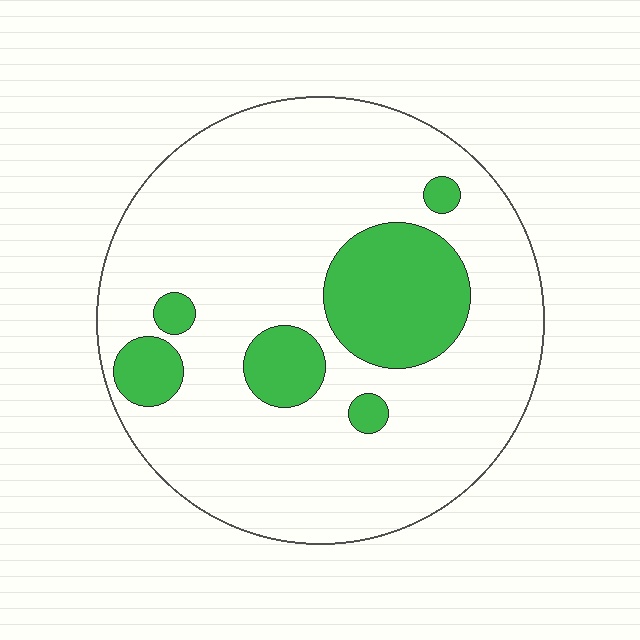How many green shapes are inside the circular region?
6.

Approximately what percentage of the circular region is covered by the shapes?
Approximately 20%.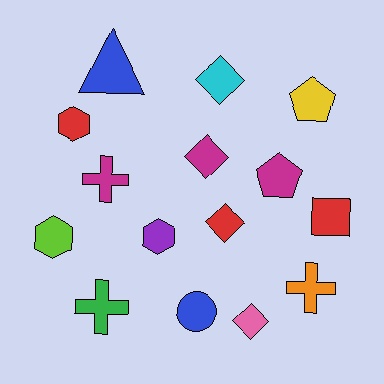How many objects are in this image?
There are 15 objects.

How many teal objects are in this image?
There are no teal objects.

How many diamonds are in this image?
There are 4 diamonds.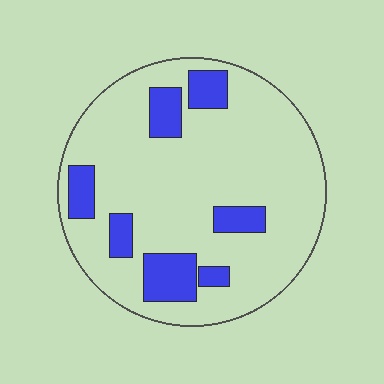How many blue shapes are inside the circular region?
7.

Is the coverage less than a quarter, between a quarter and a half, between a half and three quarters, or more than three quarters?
Less than a quarter.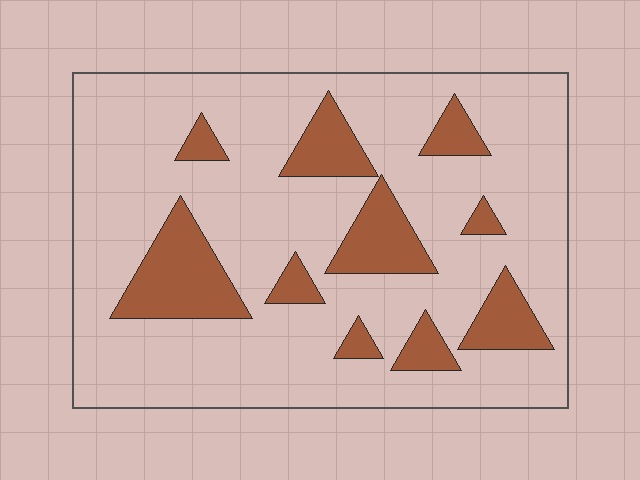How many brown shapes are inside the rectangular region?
10.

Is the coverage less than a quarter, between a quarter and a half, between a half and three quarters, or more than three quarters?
Less than a quarter.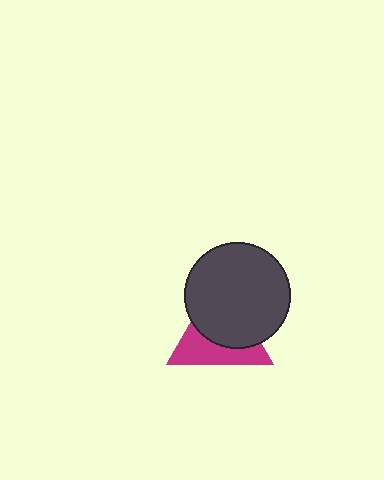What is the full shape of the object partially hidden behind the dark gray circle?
The partially hidden object is a magenta triangle.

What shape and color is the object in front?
The object in front is a dark gray circle.